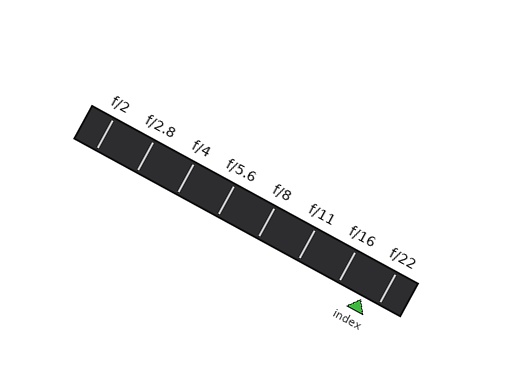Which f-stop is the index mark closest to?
The index mark is closest to f/22.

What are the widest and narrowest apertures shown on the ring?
The widest aperture shown is f/2 and the narrowest is f/22.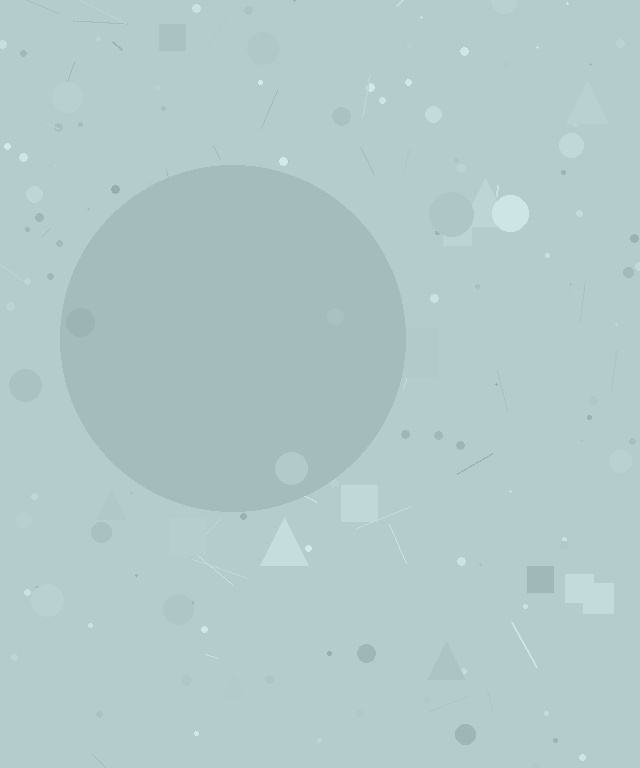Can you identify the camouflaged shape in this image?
The camouflaged shape is a circle.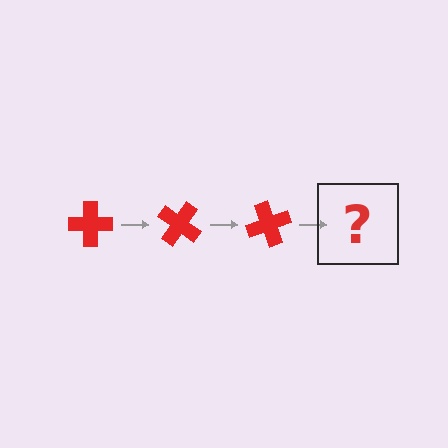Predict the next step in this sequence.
The next step is a red cross rotated 105 degrees.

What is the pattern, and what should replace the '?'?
The pattern is that the cross rotates 35 degrees each step. The '?' should be a red cross rotated 105 degrees.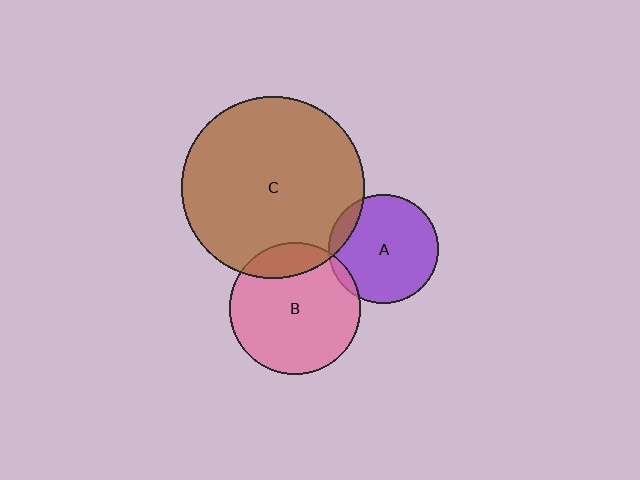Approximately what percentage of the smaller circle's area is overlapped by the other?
Approximately 10%.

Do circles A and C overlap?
Yes.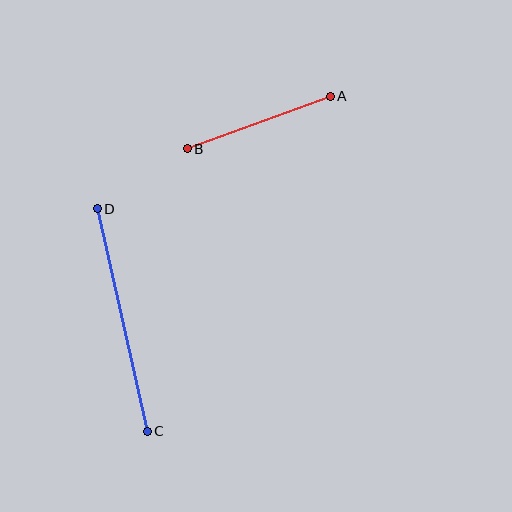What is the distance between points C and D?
The distance is approximately 228 pixels.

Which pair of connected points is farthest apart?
Points C and D are farthest apart.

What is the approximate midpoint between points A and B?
The midpoint is at approximately (259, 123) pixels.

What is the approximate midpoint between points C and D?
The midpoint is at approximately (122, 320) pixels.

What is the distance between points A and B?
The distance is approximately 153 pixels.